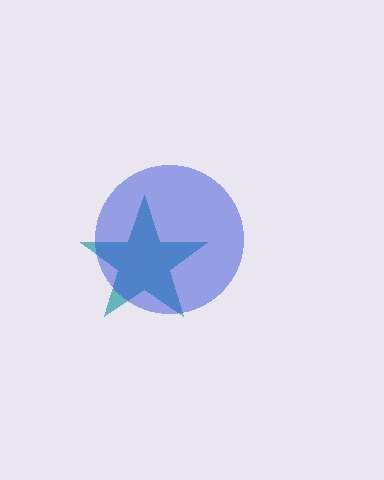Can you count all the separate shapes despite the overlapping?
Yes, there are 2 separate shapes.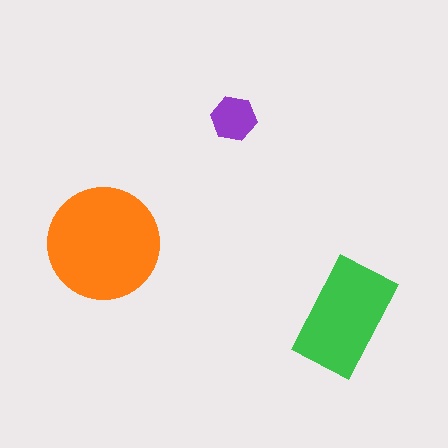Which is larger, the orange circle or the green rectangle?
The orange circle.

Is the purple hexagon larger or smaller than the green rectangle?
Smaller.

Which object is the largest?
The orange circle.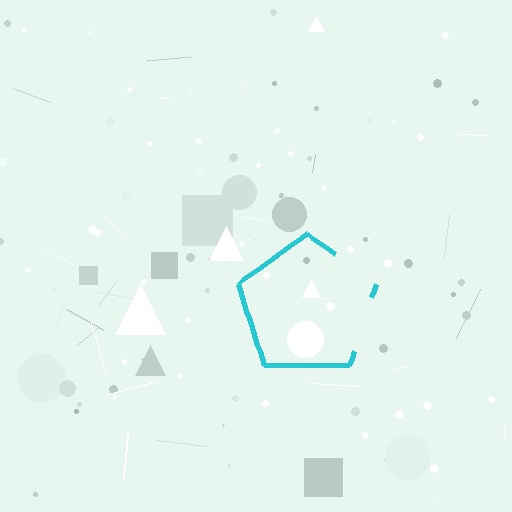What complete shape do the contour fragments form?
The contour fragments form a pentagon.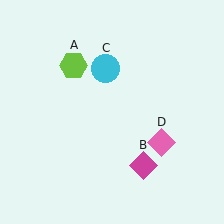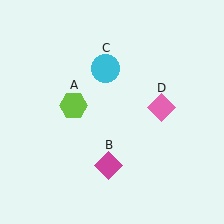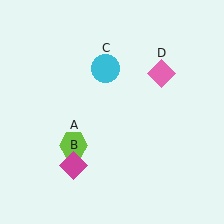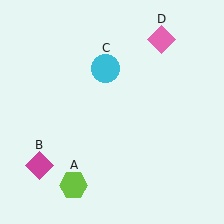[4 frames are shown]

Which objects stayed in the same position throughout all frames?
Cyan circle (object C) remained stationary.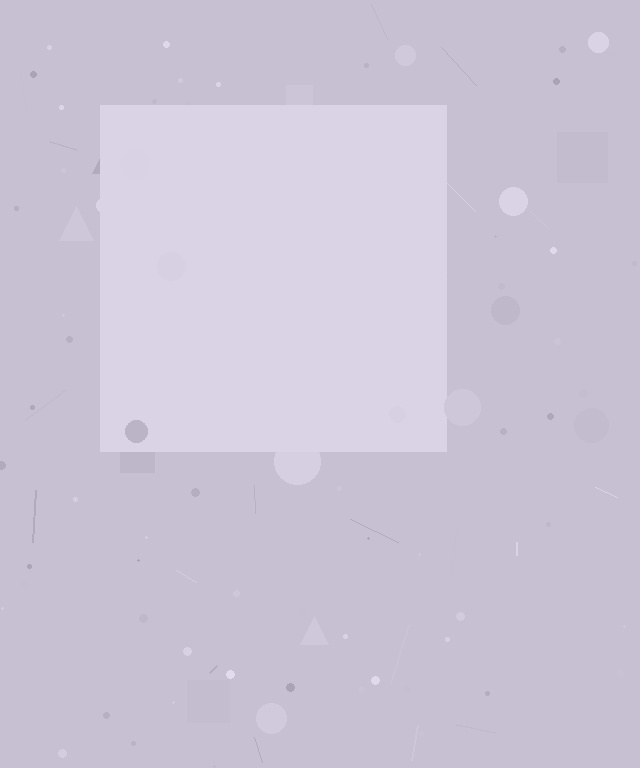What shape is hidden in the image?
A square is hidden in the image.